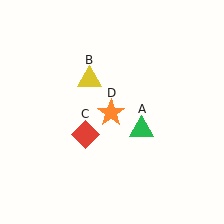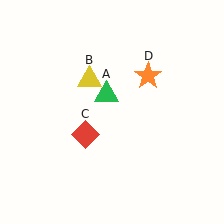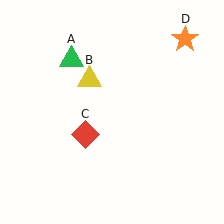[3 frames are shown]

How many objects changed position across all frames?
2 objects changed position: green triangle (object A), orange star (object D).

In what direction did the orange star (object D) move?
The orange star (object D) moved up and to the right.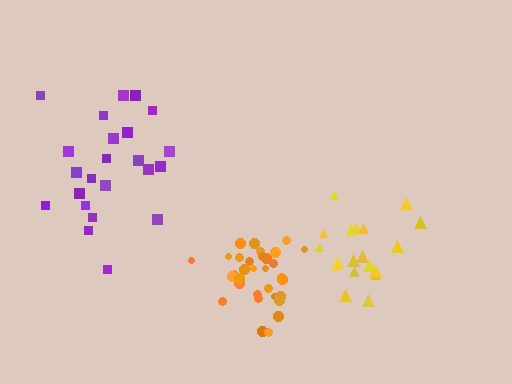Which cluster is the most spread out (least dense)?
Purple.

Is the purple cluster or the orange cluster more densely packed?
Orange.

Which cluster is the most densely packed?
Orange.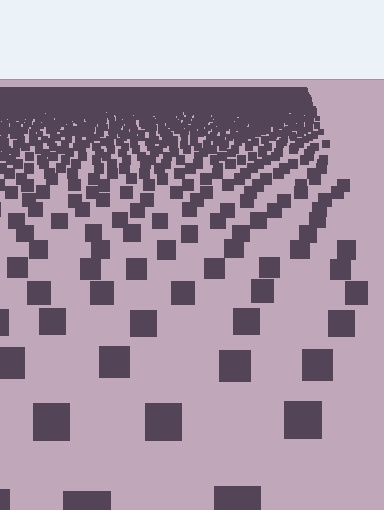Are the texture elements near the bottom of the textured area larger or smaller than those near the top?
Larger. Near the bottom, elements are closer to the viewer and appear at a bigger on-screen size.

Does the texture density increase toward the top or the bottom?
Density increases toward the top.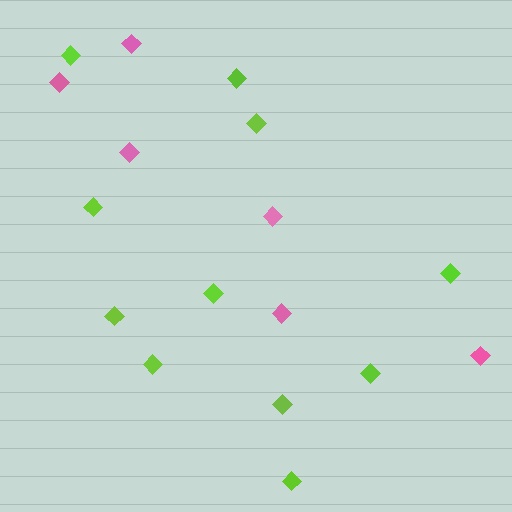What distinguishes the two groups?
There are 2 groups: one group of pink diamonds (6) and one group of lime diamonds (11).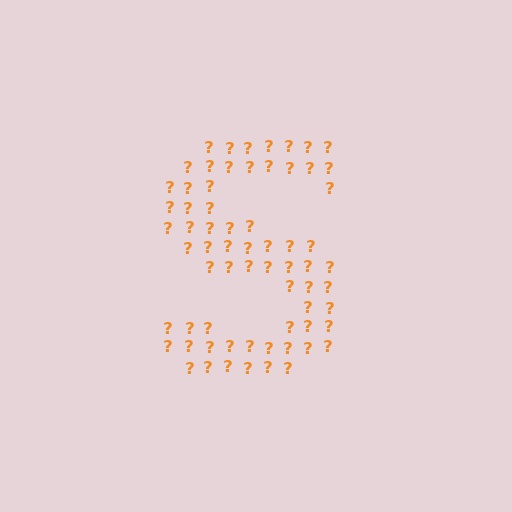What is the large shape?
The large shape is the letter S.